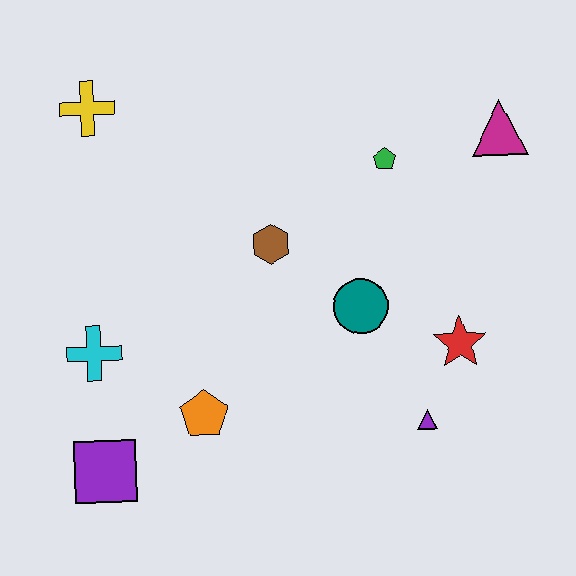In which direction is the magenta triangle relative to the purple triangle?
The magenta triangle is above the purple triangle.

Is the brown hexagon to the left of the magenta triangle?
Yes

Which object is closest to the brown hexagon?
The teal circle is closest to the brown hexagon.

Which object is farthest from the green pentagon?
The purple square is farthest from the green pentagon.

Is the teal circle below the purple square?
No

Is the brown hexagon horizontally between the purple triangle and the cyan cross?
Yes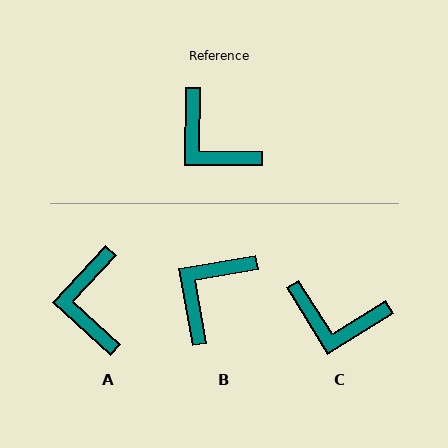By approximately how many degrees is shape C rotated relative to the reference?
Approximately 32 degrees counter-clockwise.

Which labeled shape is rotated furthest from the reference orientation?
B, about 80 degrees away.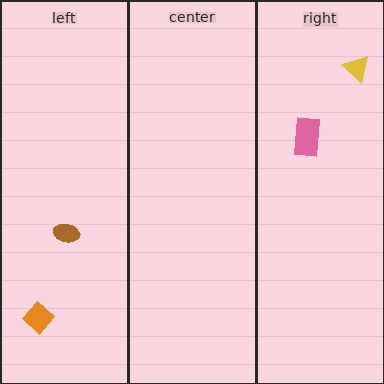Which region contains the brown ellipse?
The left region.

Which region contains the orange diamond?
The left region.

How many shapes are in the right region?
2.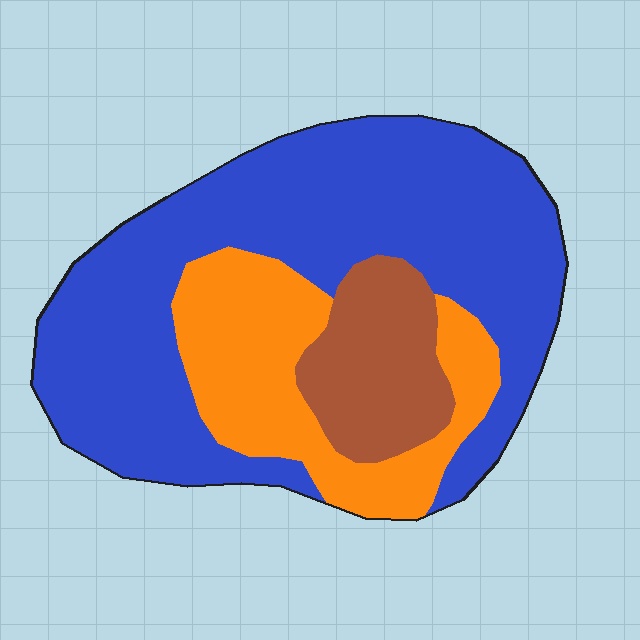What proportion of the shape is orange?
Orange takes up less than a quarter of the shape.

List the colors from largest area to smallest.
From largest to smallest: blue, orange, brown.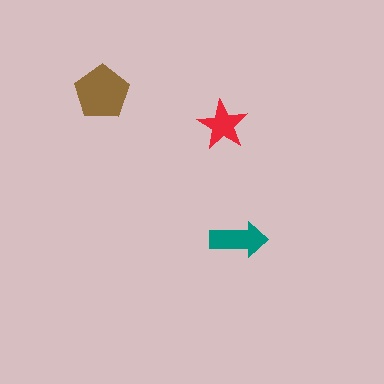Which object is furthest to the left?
The brown pentagon is leftmost.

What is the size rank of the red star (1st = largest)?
3rd.